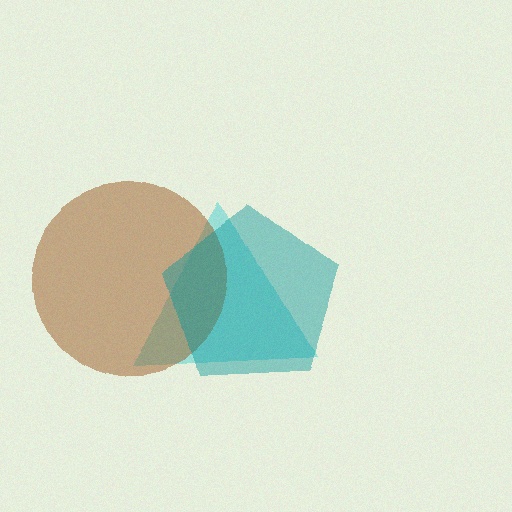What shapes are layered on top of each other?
The layered shapes are: a cyan triangle, a brown circle, a teal pentagon.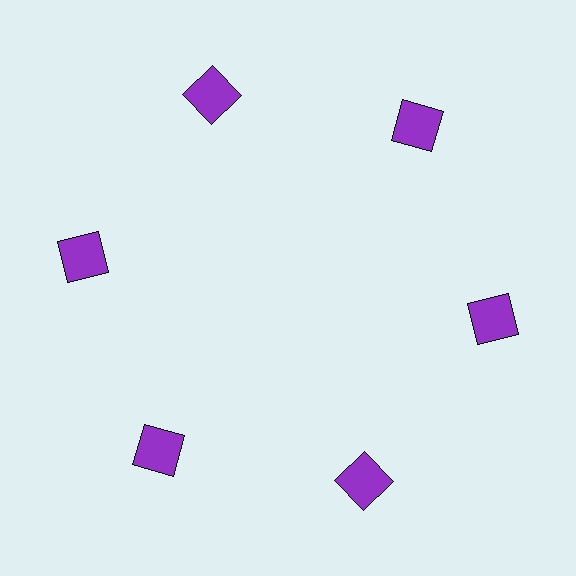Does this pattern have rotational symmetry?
Yes, this pattern has 6-fold rotational symmetry. It looks the same after rotating 60 degrees around the center.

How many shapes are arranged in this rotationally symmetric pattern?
There are 6 shapes, arranged in 6 groups of 1.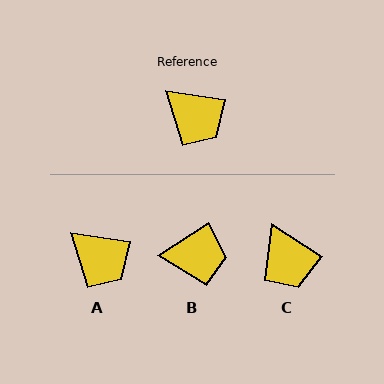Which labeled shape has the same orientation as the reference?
A.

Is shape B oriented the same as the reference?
No, it is off by about 41 degrees.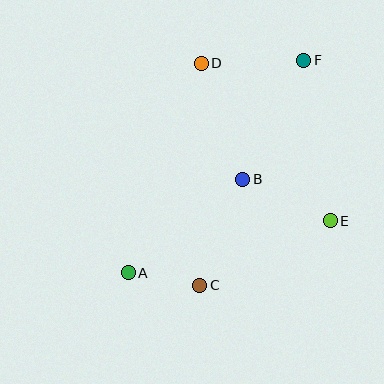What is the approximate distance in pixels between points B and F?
The distance between B and F is approximately 133 pixels.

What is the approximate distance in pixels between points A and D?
The distance between A and D is approximately 222 pixels.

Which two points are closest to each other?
Points A and C are closest to each other.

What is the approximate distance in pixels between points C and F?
The distance between C and F is approximately 248 pixels.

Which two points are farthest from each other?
Points A and F are farthest from each other.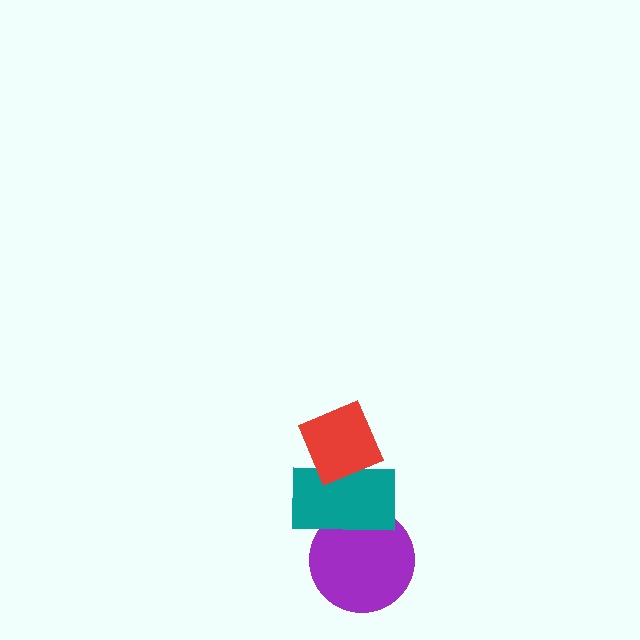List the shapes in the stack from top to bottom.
From top to bottom: the red diamond, the teal rectangle, the purple circle.